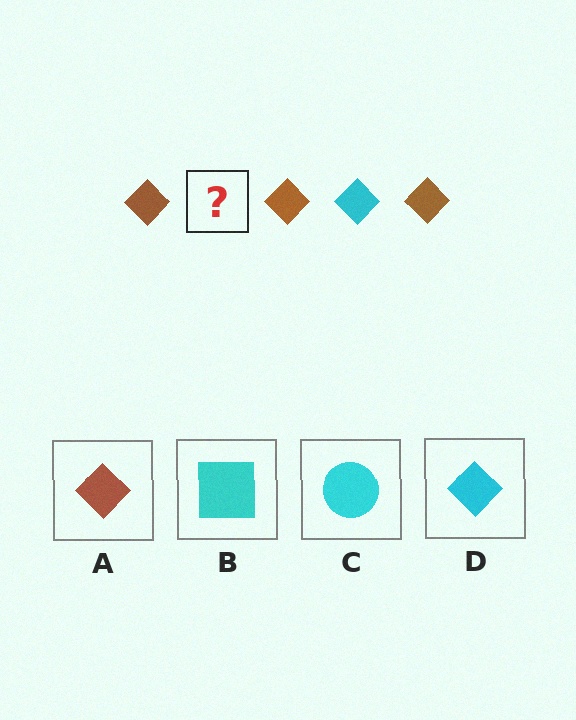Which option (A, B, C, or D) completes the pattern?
D.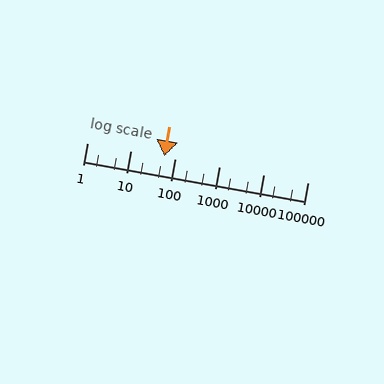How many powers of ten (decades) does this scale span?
The scale spans 5 decades, from 1 to 100000.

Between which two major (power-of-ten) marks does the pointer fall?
The pointer is between 10 and 100.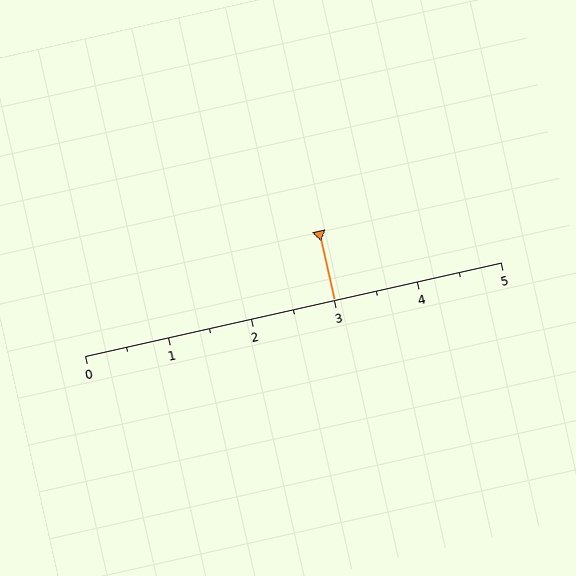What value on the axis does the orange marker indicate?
The marker indicates approximately 3.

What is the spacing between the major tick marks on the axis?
The major ticks are spaced 1 apart.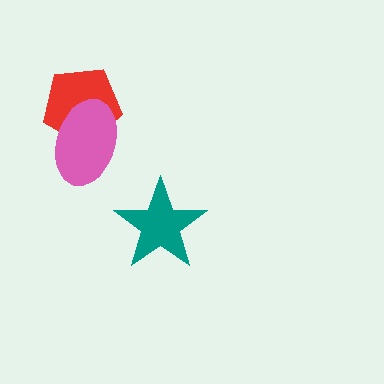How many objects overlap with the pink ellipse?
1 object overlaps with the pink ellipse.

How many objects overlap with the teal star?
0 objects overlap with the teal star.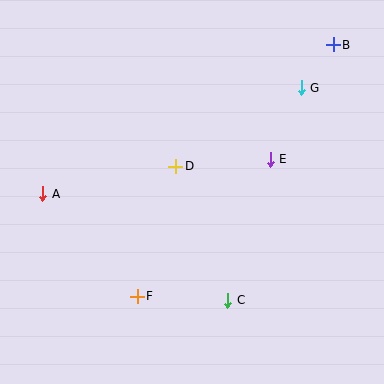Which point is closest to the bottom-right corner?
Point C is closest to the bottom-right corner.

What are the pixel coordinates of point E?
Point E is at (270, 159).